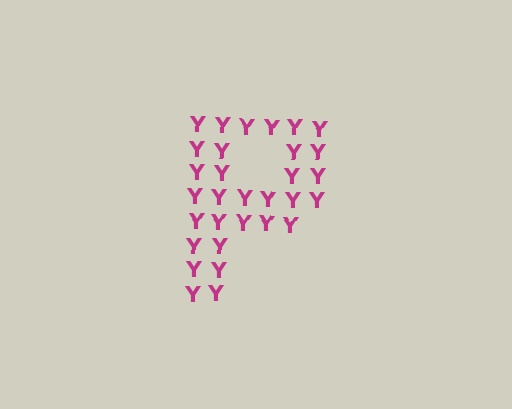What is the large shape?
The large shape is the letter P.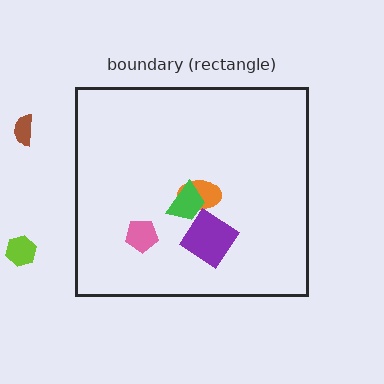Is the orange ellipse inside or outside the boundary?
Inside.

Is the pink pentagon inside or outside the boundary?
Inside.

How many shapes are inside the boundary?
4 inside, 2 outside.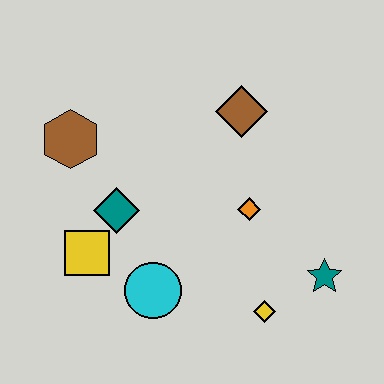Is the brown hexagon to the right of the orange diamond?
No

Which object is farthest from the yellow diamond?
The brown hexagon is farthest from the yellow diamond.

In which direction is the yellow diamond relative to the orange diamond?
The yellow diamond is below the orange diamond.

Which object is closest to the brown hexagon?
The teal diamond is closest to the brown hexagon.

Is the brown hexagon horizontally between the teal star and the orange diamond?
No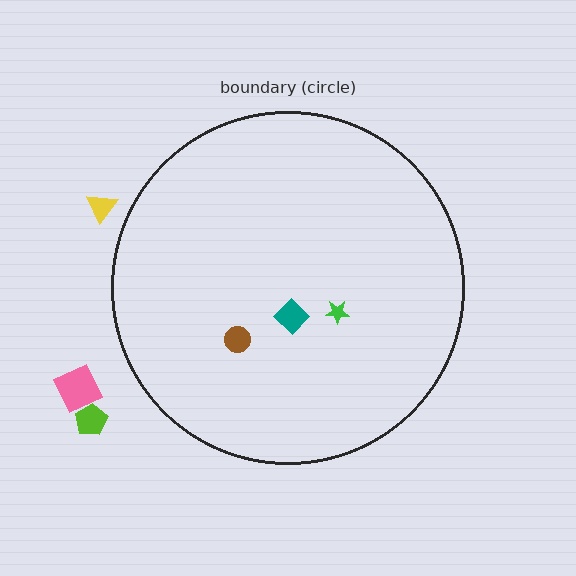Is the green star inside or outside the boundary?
Inside.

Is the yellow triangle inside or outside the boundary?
Outside.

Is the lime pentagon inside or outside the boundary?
Outside.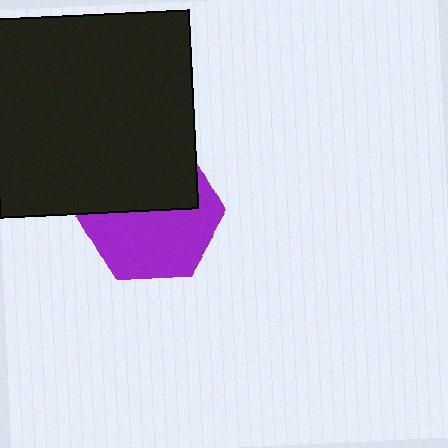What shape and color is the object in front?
The object in front is a black square.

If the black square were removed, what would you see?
You would see the complete purple hexagon.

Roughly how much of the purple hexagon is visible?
About half of it is visible (roughly 56%).